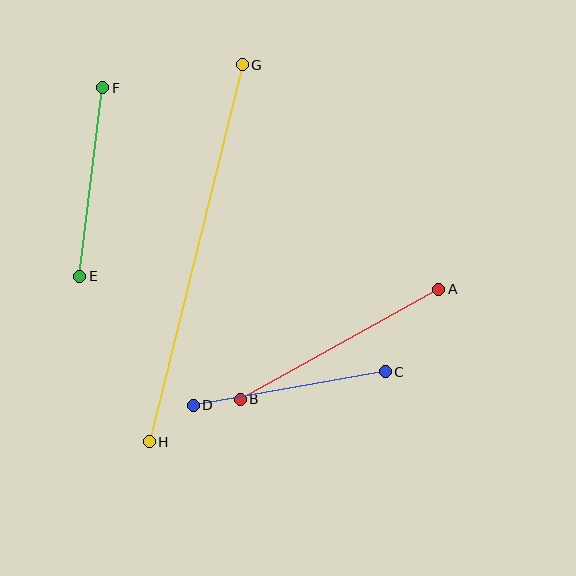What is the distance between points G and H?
The distance is approximately 388 pixels.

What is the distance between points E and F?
The distance is approximately 190 pixels.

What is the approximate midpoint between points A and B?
The midpoint is at approximately (340, 344) pixels.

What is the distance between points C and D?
The distance is approximately 195 pixels.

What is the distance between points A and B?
The distance is approximately 227 pixels.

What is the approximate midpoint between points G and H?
The midpoint is at approximately (196, 253) pixels.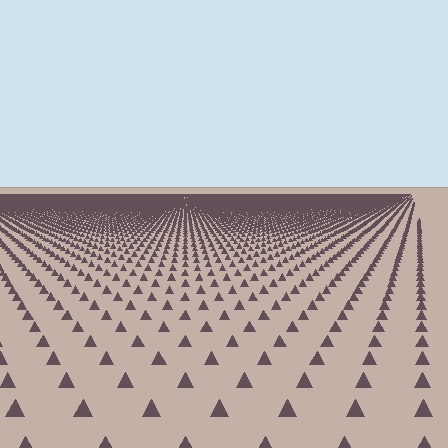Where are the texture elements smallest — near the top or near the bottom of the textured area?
Near the top.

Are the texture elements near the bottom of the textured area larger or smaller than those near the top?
Larger. Near the bottom, elements are closer to the viewer and appear at a bigger on-screen size.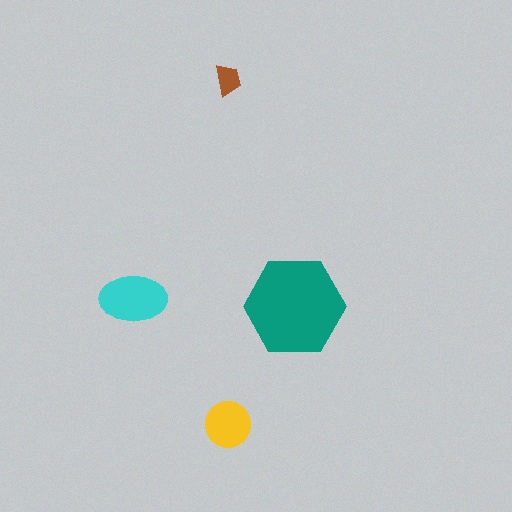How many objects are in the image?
There are 4 objects in the image.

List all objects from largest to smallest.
The teal hexagon, the cyan ellipse, the yellow circle, the brown trapezoid.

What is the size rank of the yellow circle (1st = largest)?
3rd.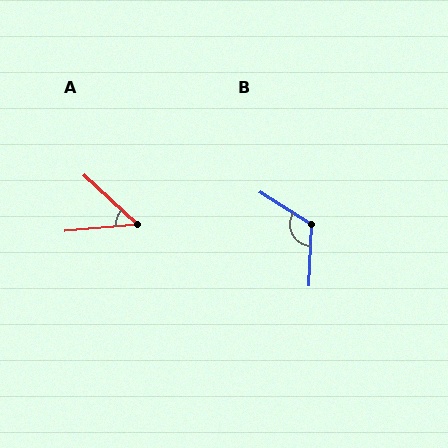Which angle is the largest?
B, at approximately 119 degrees.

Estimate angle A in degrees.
Approximately 48 degrees.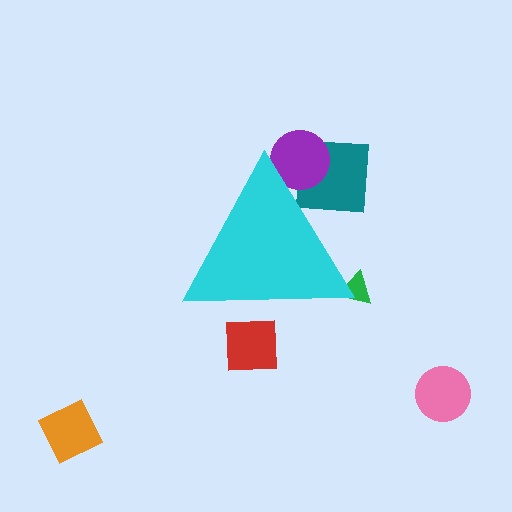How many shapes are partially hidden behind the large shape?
4 shapes are partially hidden.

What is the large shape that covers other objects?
A cyan triangle.